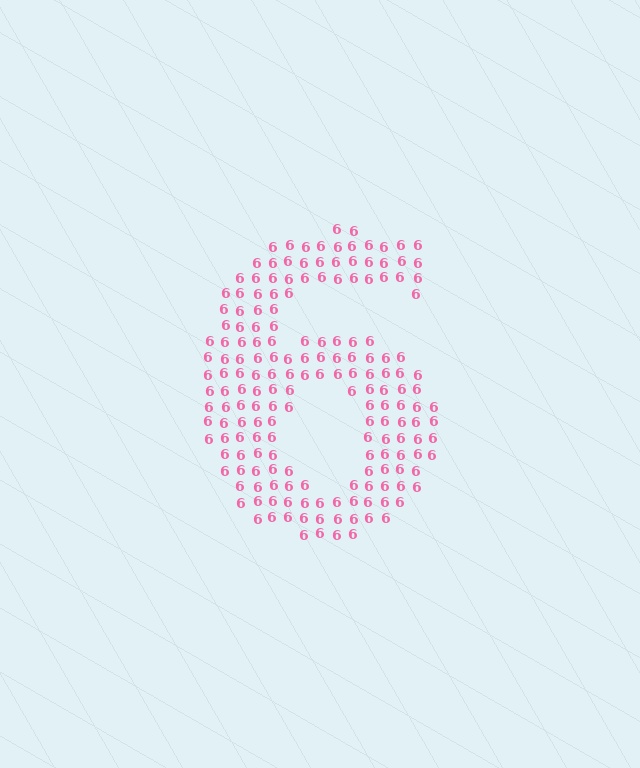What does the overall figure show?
The overall figure shows the digit 6.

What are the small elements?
The small elements are digit 6's.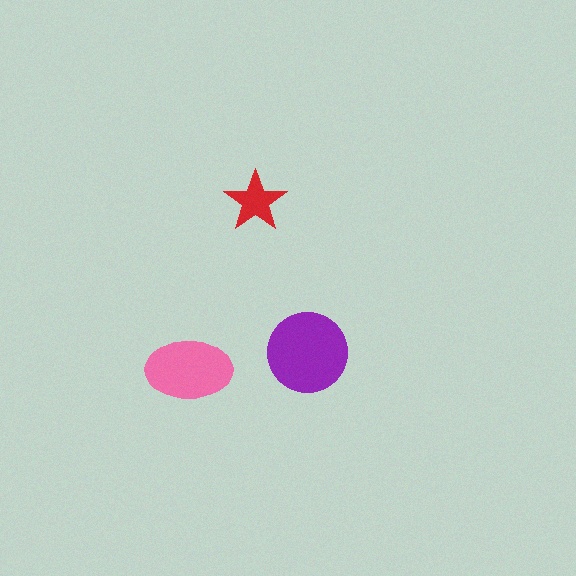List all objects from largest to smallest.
The purple circle, the pink ellipse, the red star.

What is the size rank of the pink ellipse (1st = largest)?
2nd.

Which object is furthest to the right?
The purple circle is rightmost.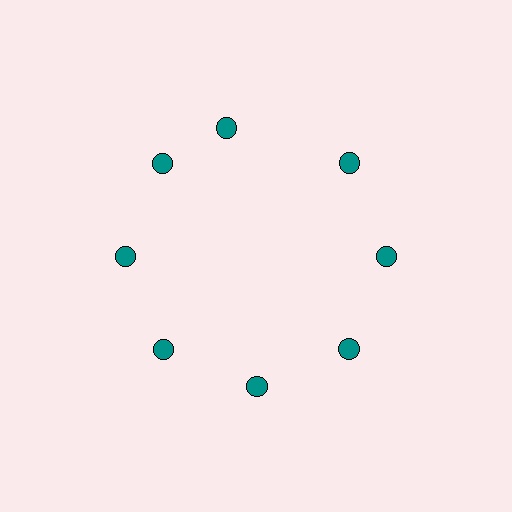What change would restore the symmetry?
The symmetry would be restored by rotating it back into even spacing with its neighbors so that all 8 circles sit at equal angles and equal distance from the center.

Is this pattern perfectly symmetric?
No. The 8 teal circles are arranged in a ring, but one element near the 12 o'clock position is rotated out of alignment along the ring, breaking the 8-fold rotational symmetry.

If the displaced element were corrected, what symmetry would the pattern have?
It would have 8-fold rotational symmetry — the pattern would map onto itself every 45 degrees.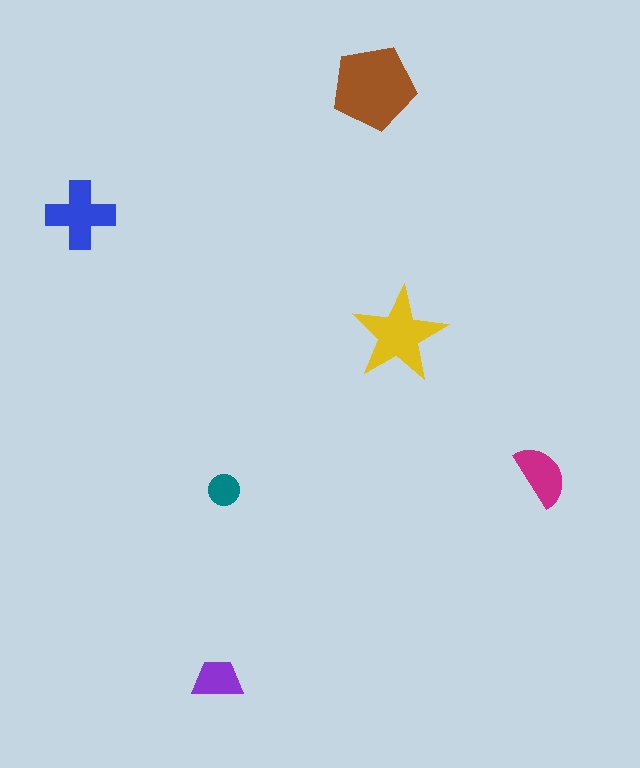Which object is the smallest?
The teal circle.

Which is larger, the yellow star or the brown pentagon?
The brown pentagon.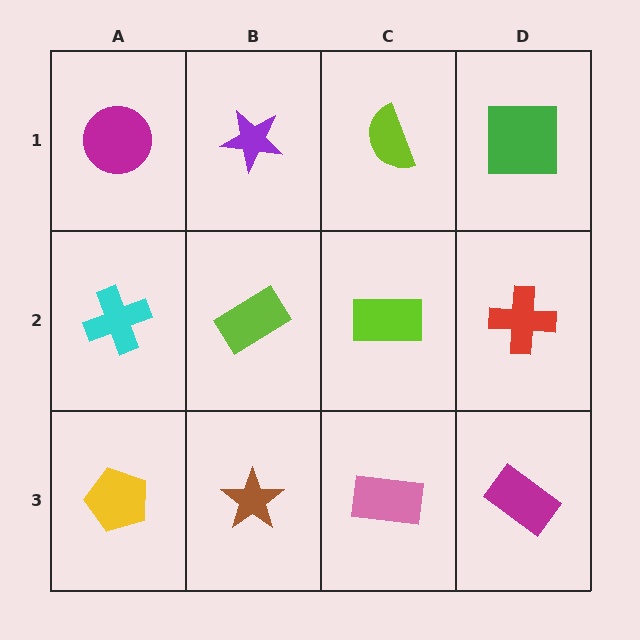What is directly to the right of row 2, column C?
A red cross.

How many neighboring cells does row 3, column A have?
2.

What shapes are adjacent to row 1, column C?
A lime rectangle (row 2, column C), a purple star (row 1, column B), a green square (row 1, column D).